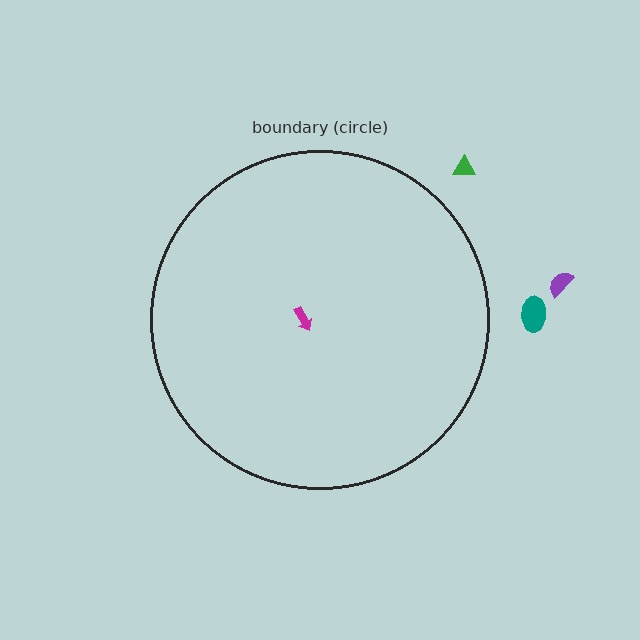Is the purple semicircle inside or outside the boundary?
Outside.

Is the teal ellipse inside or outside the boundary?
Outside.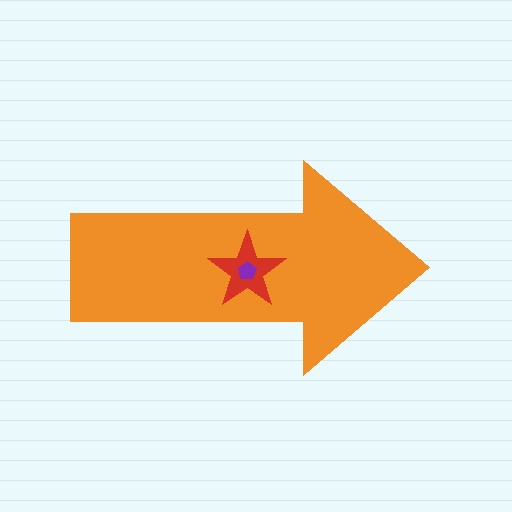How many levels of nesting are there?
3.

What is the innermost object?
The purple pentagon.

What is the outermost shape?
The orange arrow.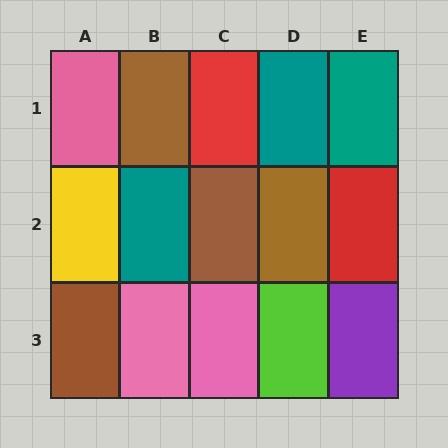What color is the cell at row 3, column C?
Pink.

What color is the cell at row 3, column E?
Purple.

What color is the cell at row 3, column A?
Brown.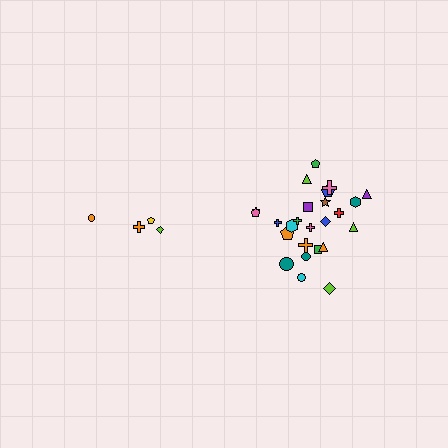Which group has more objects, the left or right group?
The right group.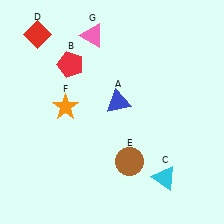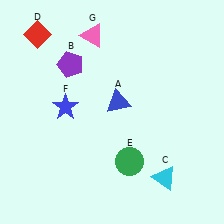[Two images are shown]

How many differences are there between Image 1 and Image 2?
There are 3 differences between the two images.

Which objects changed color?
B changed from red to purple. E changed from brown to green. F changed from orange to blue.